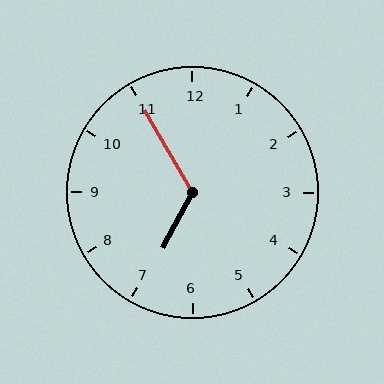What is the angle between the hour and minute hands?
Approximately 122 degrees.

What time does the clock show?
6:55.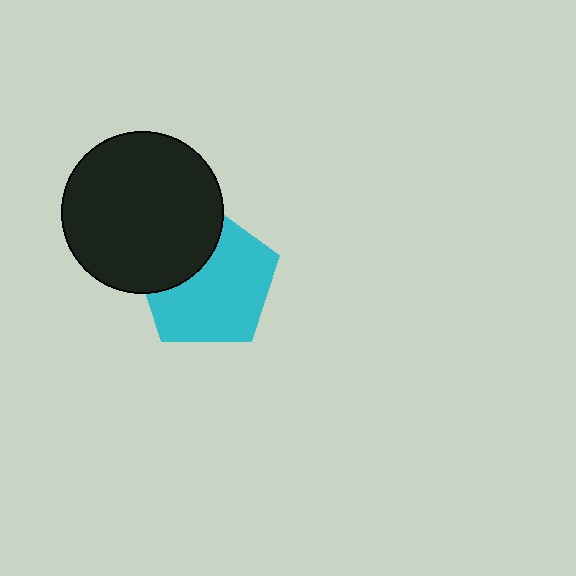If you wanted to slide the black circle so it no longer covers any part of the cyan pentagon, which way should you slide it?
Slide it toward the upper-left — that is the most direct way to separate the two shapes.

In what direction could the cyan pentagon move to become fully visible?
The cyan pentagon could move toward the lower-right. That would shift it out from behind the black circle entirely.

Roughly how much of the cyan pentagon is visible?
Most of it is visible (roughly 67%).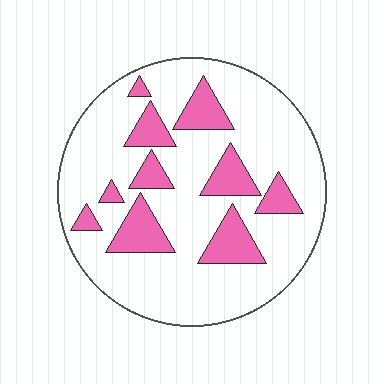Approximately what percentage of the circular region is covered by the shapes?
Approximately 20%.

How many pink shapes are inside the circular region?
10.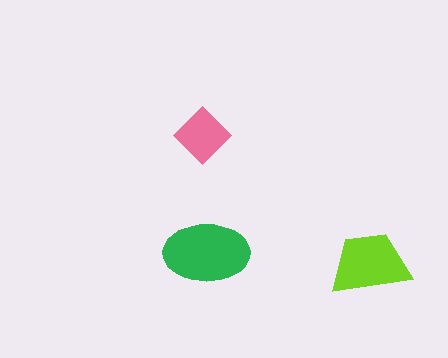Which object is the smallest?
The pink diamond.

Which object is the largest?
The green ellipse.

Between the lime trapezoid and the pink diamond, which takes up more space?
The lime trapezoid.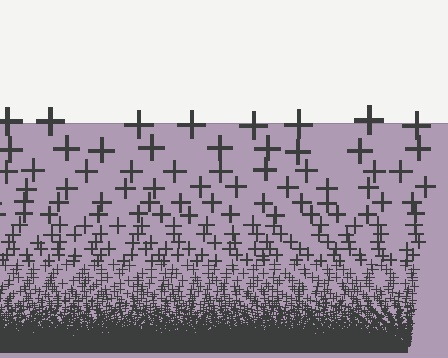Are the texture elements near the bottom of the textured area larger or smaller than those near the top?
Smaller. The gradient is inverted — elements near the bottom are smaller and denser.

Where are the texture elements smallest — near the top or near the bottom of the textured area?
Near the bottom.